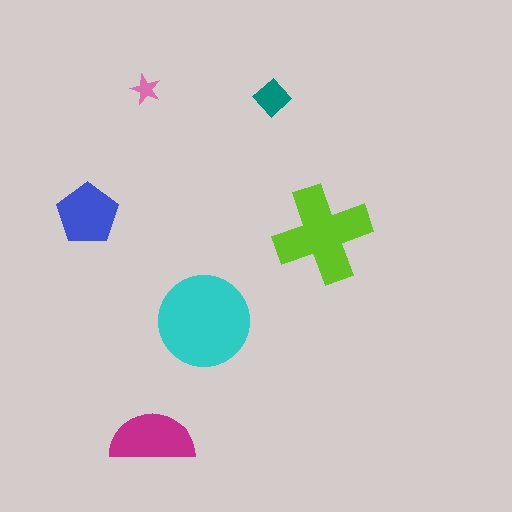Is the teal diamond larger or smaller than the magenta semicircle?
Smaller.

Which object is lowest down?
The magenta semicircle is bottommost.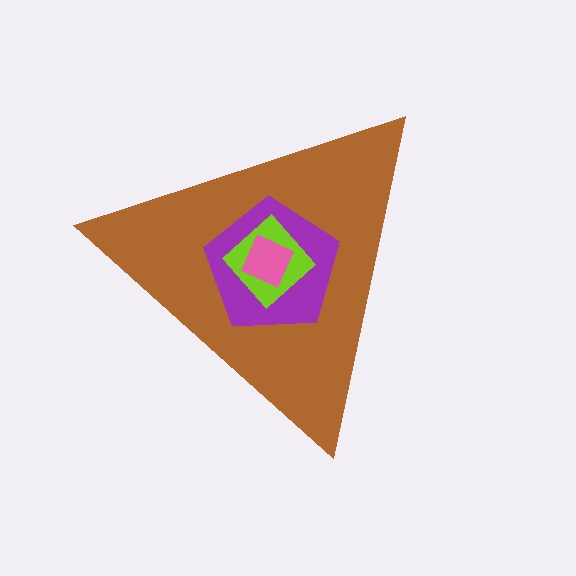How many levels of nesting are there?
4.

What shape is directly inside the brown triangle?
The purple pentagon.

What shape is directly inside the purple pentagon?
The lime diamond.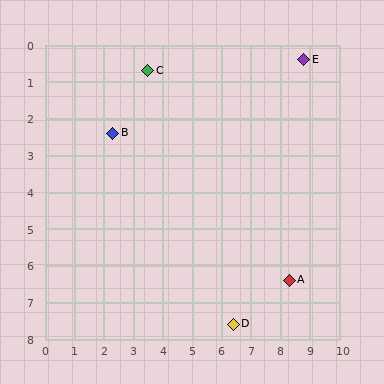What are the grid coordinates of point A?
Point A is at approximately (8.3, 6.4).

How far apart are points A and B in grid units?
Points A and B are about 7.2 grid units apart.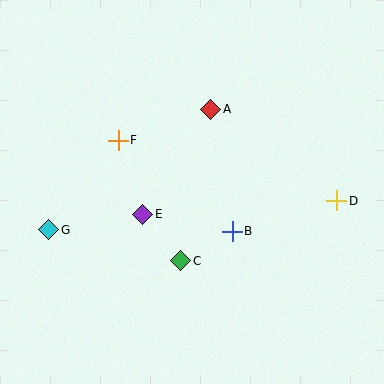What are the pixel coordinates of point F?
Point F is at (118, 140).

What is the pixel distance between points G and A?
The distance between G and A is 202 pixels.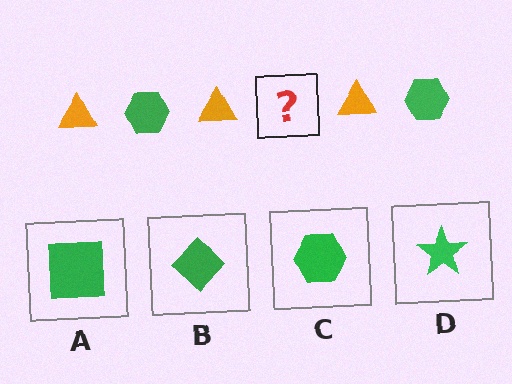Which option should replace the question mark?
Option C.